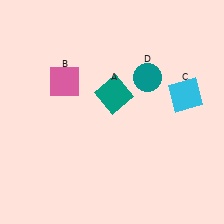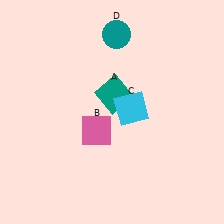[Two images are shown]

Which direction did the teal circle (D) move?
The teal circle (D) moved up.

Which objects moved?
The objects that moved are: the pink square (B), the cyan square (C), the teal circle (D).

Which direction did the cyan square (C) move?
The cyan square (C) moved left.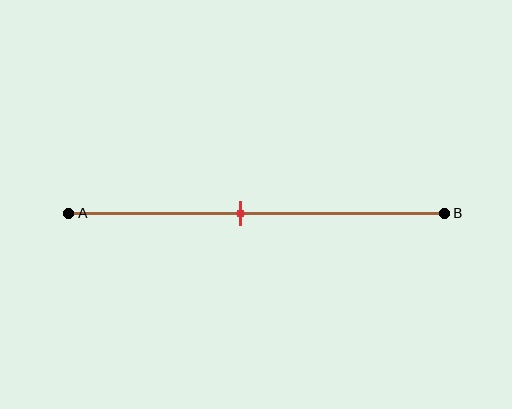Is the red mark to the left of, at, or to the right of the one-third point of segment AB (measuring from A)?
The red mark is to the right of the one-third point of segment AB.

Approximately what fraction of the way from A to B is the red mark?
The red mark is approximately 45% of the way from A to B.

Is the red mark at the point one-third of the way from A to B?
No, the mark is at about 45% from A, not at the 33% one-third point.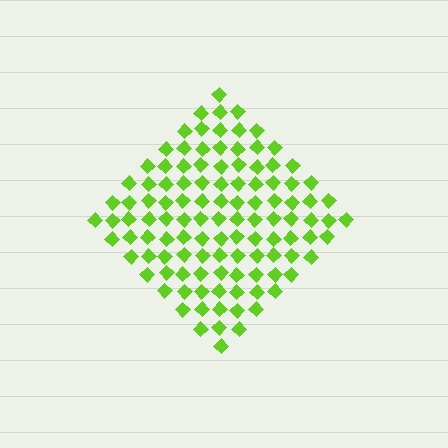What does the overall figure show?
The overall figure shows a diamond.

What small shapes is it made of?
It is made of small diamonds.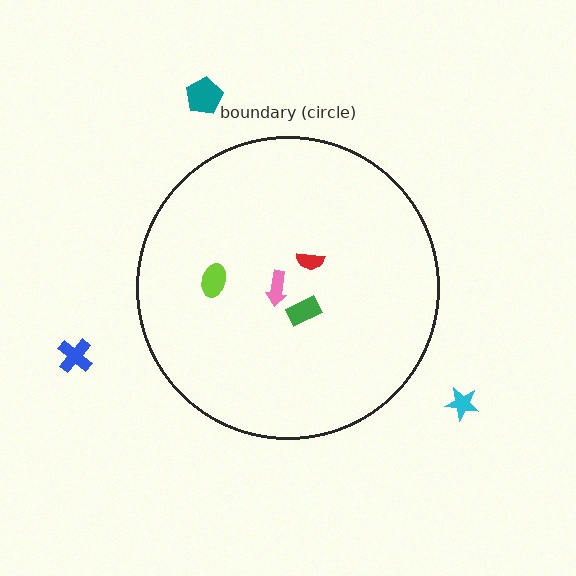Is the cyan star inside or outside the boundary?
Outside.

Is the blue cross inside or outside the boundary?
Outside.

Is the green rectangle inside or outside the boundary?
Inside.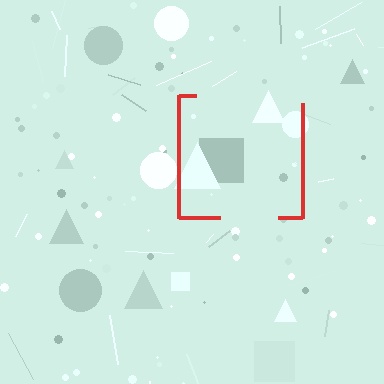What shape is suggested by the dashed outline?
The dashed outline suggests a square.